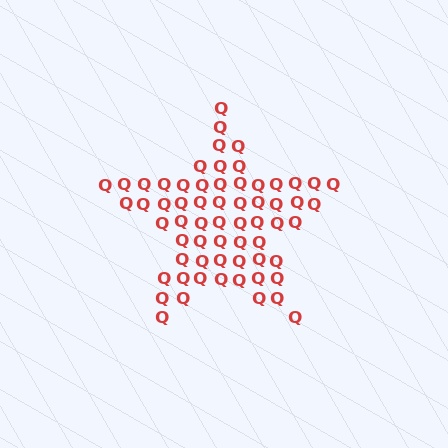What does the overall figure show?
The overall figure shows a star.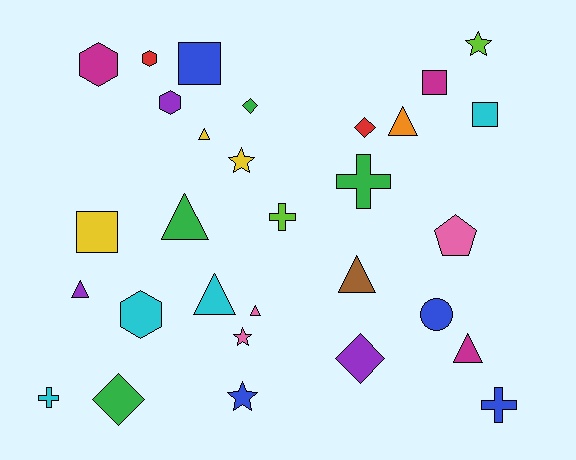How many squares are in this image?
There are 4 squares.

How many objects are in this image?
There are 30 objects.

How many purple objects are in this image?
There are 3 purple objects.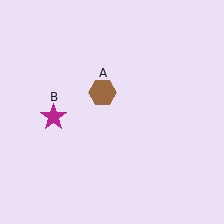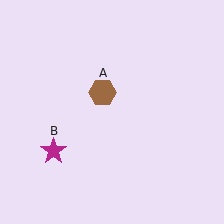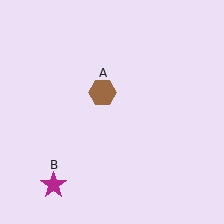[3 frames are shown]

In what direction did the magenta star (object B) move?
The magenta star (object B) moved down.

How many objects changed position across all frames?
1 object changed position: magenta star (object B).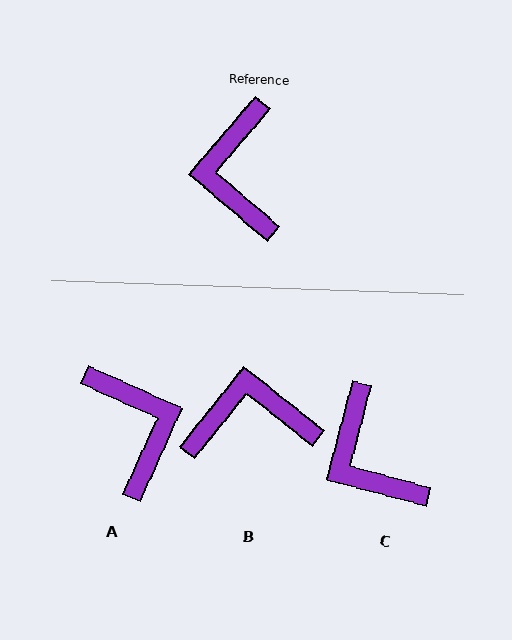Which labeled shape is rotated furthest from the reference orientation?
A, about 164 degrees away.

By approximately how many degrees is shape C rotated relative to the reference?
Approximately 26 degrees counter-clockwise.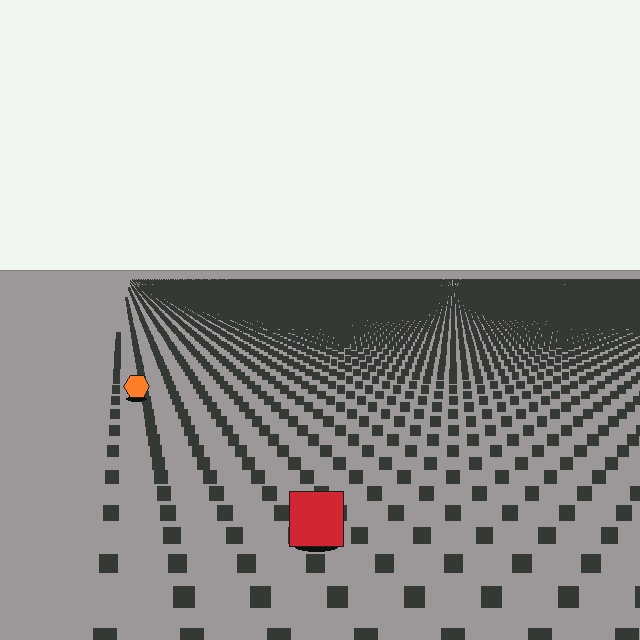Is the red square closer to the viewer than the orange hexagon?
Yes. The red square is closer — you can tell from the texture gradient: the ground texture is coarser near it.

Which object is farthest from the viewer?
The orange hexagon is farthest from the viewer. It appears smaller and the ground texture around it is denser.